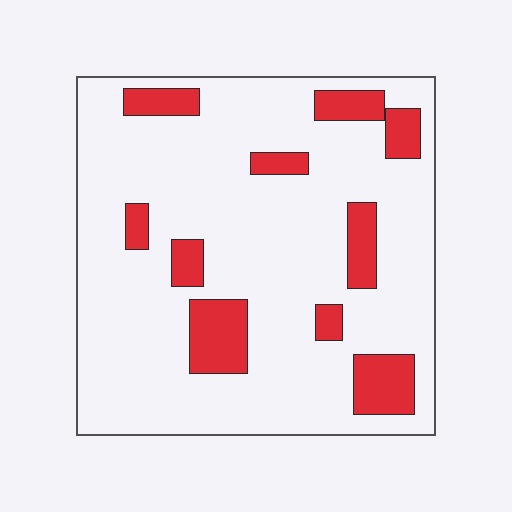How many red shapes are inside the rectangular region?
10.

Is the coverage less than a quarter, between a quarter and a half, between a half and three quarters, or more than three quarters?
Less than a quarter.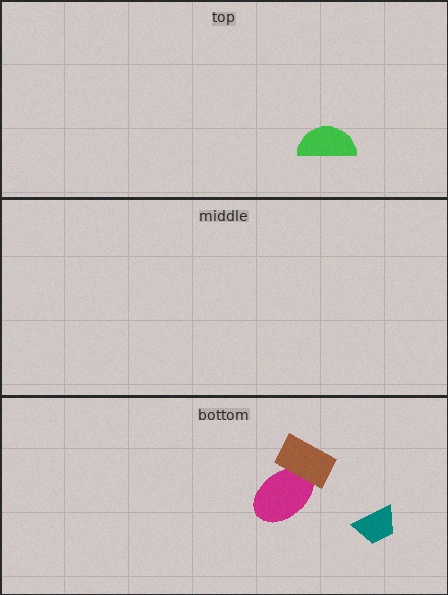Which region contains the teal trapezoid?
The bottom region.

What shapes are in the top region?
The green semicircle.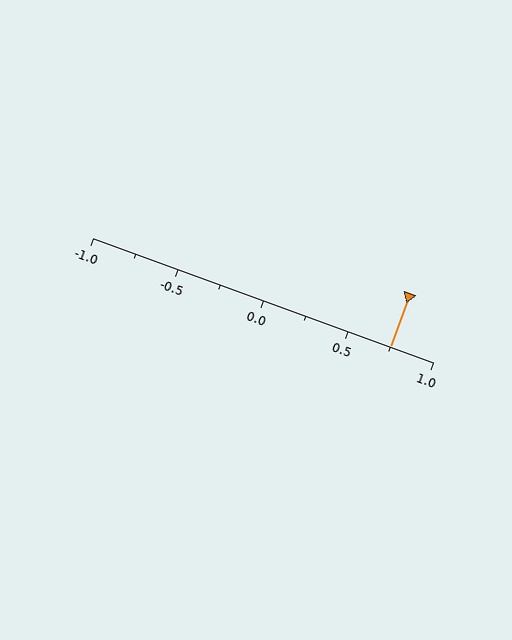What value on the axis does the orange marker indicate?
The marker indicates approximately 0.75.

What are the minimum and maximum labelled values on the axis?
The axis runs from -1.0 to 1.0.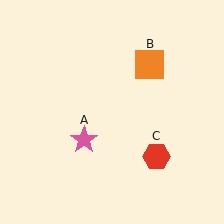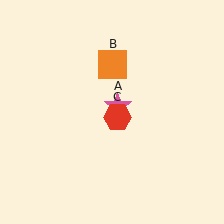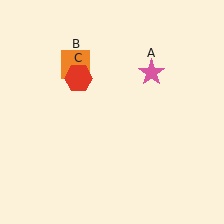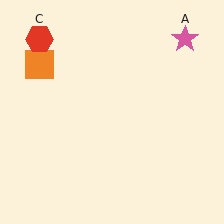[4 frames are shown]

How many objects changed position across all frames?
3 objects changed position: pink star (object A), orange square (object B), red hexagon (object C).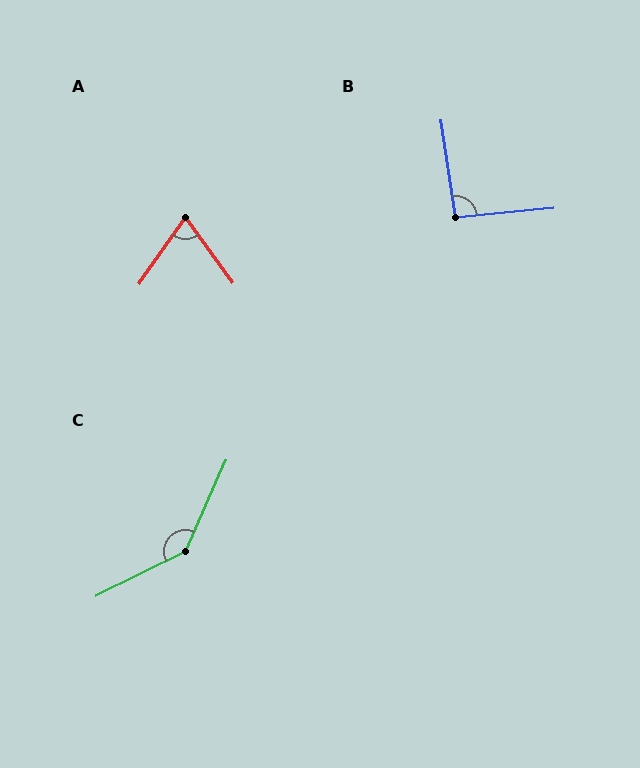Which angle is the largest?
C, at approximately 141 degrees.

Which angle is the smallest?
A, at approximately 71 degrees.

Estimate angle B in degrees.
Approximately 93 degrees.